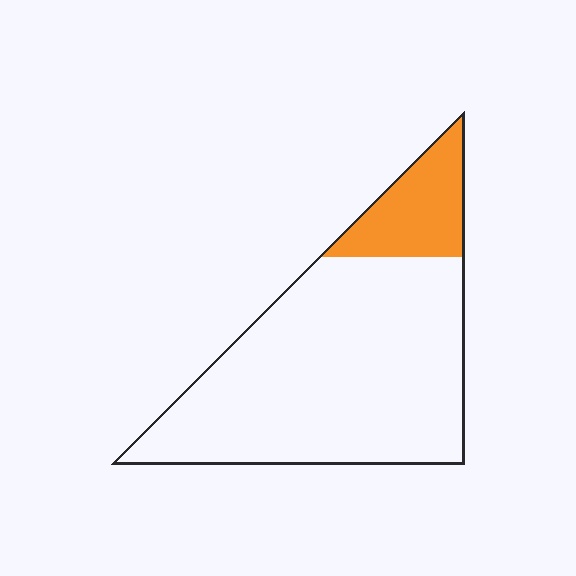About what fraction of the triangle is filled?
About one sixth (1/6).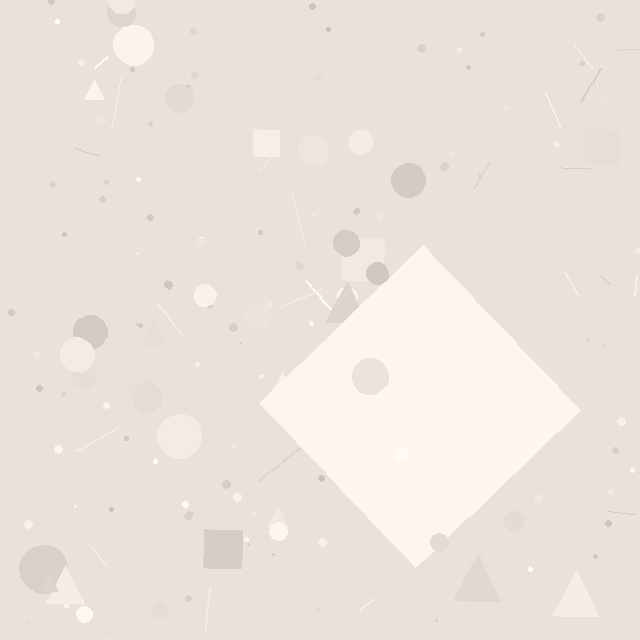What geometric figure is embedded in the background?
A diamond is embedded in the background.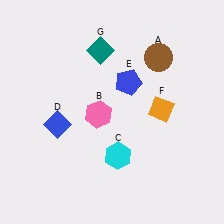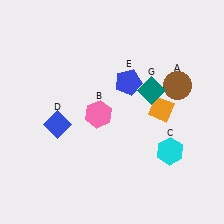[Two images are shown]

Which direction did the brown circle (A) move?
The brown circle (A) moved down.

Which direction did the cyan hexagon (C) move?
The cyan hexagon (C) moved right.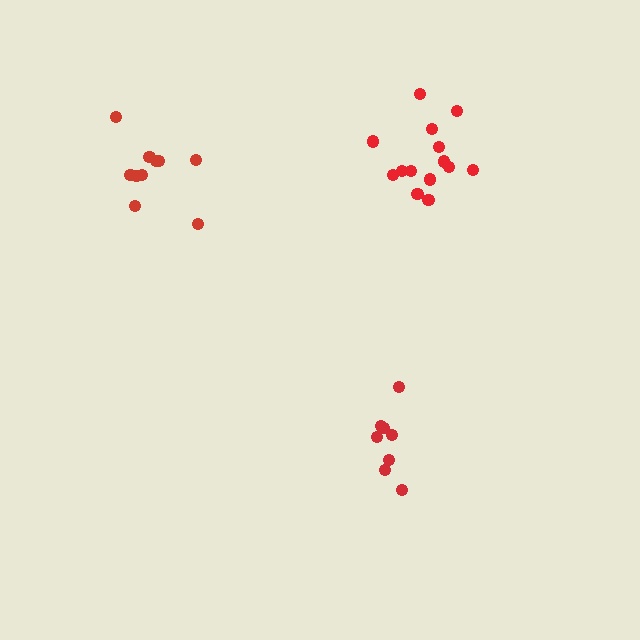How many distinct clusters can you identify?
There are 3 distinct clusters.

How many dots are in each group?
Group 1: 8 dots, Group 2: 14 dots, Group 3: 10 dots (32 total).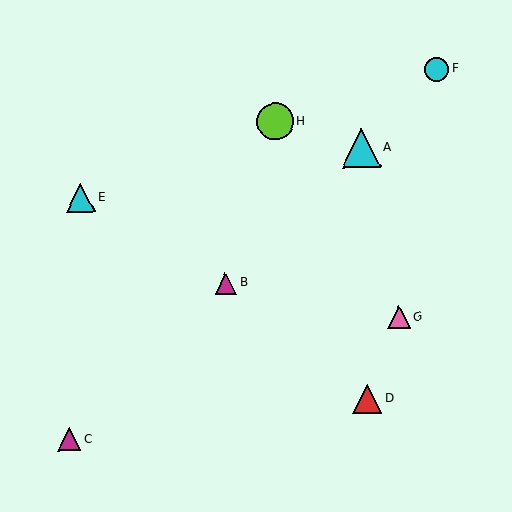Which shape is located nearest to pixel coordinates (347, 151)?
The cyan triangle (labeled A) at (361, 148) is nearest to that location.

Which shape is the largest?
The cyan triangle (labeled A) is the largest.